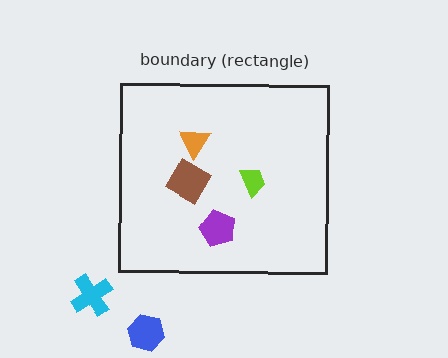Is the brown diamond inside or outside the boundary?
Inside.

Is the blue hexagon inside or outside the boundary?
Outside.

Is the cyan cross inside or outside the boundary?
Outside.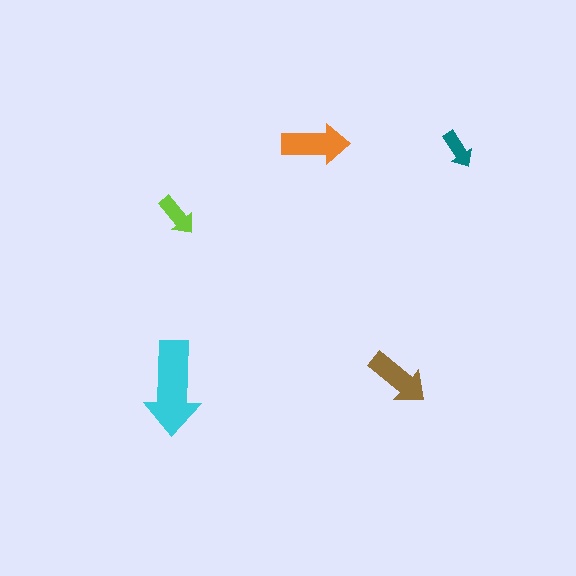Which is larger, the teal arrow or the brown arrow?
The brown one.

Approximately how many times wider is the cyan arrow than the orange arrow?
About 1.5 times wider.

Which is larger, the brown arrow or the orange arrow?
The orange one.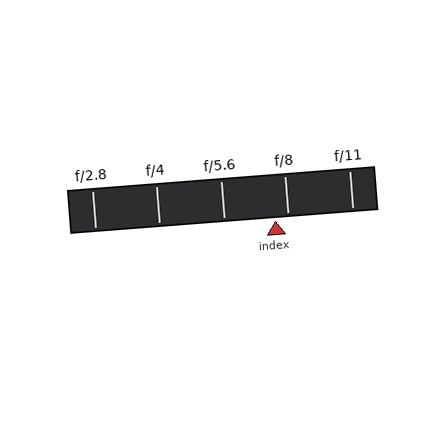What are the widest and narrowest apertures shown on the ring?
The widest aperture shown is f/2.8 and the narrowest is f/11.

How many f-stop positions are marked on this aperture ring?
There are 5 f-stop positions marked.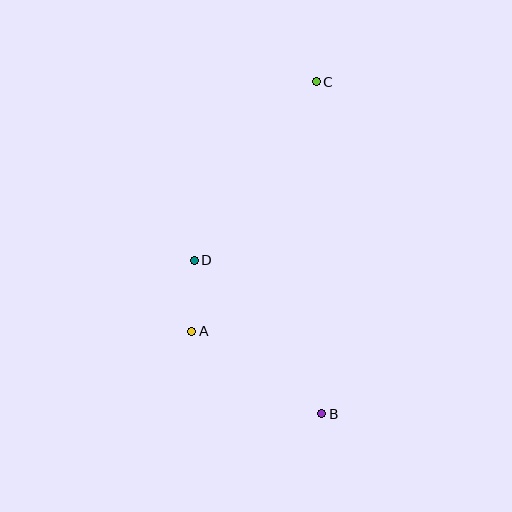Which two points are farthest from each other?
Points B and C are farthest from each other.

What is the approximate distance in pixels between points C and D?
The distance between C and D is approximately 216 pixels.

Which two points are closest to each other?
Points A and D are closest to each other.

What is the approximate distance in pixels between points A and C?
The distance between A and C is approximately 279 pixels.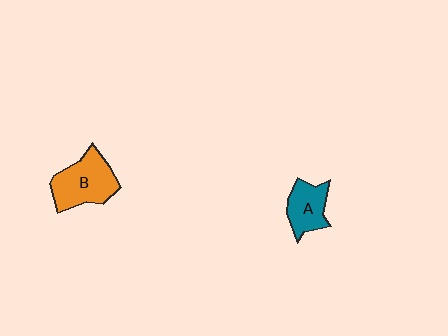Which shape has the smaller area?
Shape A (teal).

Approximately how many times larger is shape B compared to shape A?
Approximately 1.5 times.